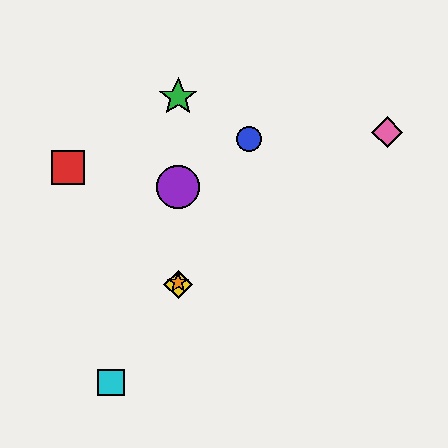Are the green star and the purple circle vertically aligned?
Yes, both are at x≈178.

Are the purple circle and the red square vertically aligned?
No, the purple circle is at x≈178 and the red square is at x≈68.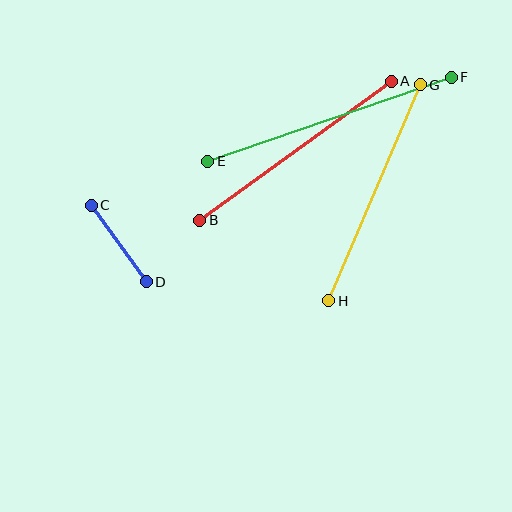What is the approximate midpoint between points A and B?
The midpoint is at approximately (295, 151) pixels.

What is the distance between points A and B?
The distance is approximately 237 pixels.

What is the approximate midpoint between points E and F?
The midpoint is at approximately (330, 119) pixels.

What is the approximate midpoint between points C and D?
The midpoint is at approximately (119, 243) pixels.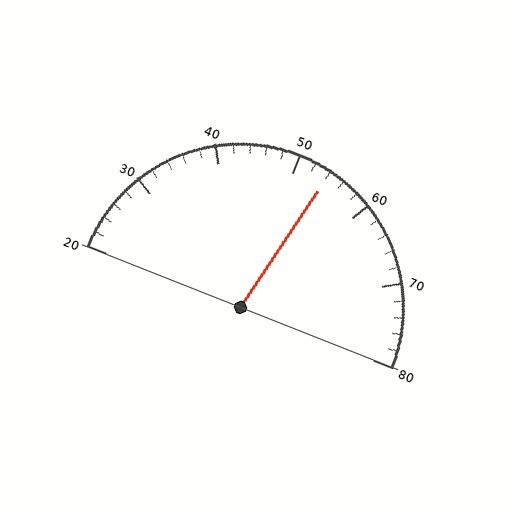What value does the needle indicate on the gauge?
The needle indicates approximately 54.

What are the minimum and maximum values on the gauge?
The gauge ranges from 20 to 80.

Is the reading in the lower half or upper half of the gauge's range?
The reading is in the upper half of the range (20 to 80).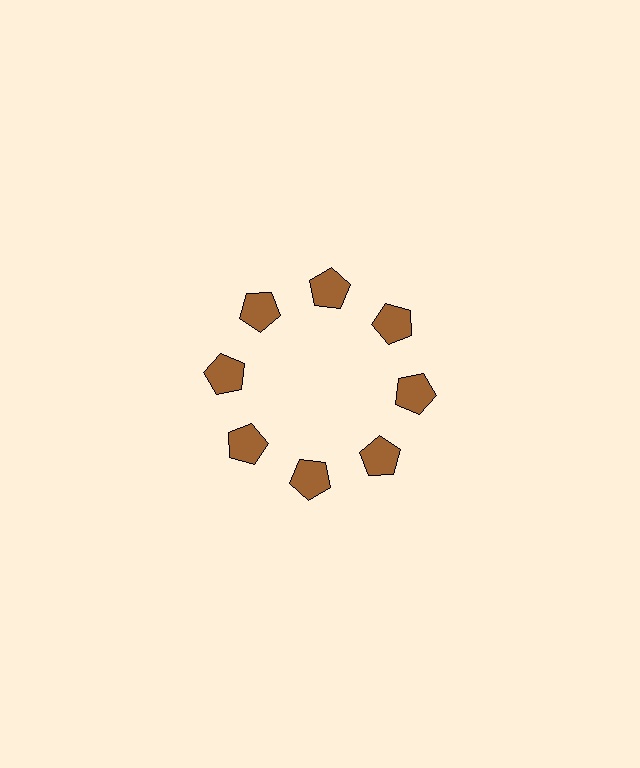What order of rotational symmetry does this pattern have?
This pattern has 8-fold rotational symmetry.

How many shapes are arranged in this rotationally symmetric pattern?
There are 8 shapes, arranged in 8 groups of 1.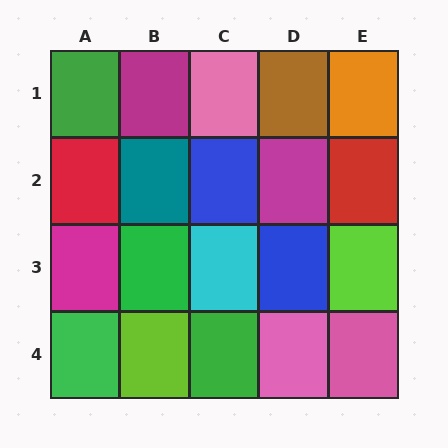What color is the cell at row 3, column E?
Lime.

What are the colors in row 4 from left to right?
Green, lime, green, pink, pink.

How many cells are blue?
2 cells are blue.